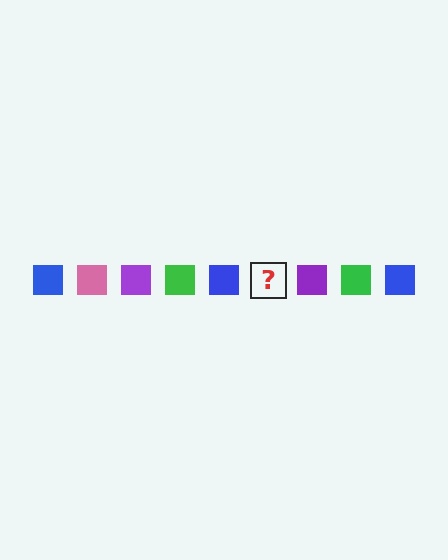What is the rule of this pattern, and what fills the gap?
The rule is that the pattern cycles through blue, pink, purple, green squares. The gap should be filled with a pink square.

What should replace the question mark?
The question mark should be replaced with a pink square.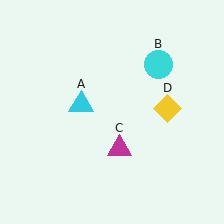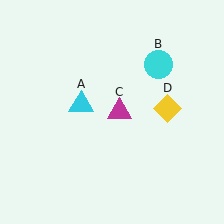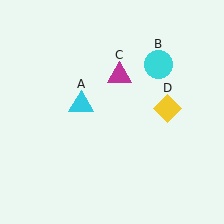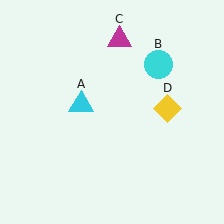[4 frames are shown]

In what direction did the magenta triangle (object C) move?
The magenta triangle (object C) moved up.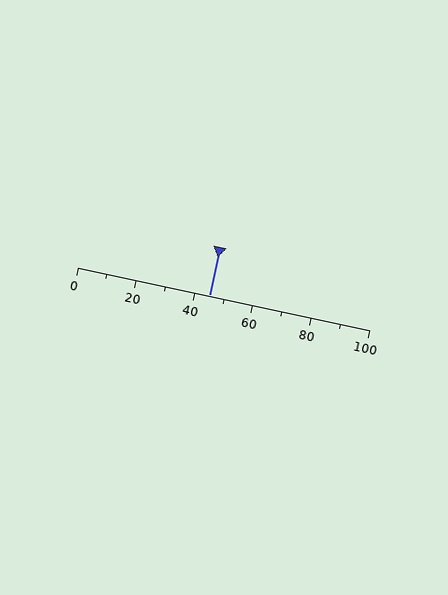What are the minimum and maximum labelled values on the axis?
The axis runs from 0 to 100.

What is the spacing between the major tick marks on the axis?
The major ticks are spaced 20 apart.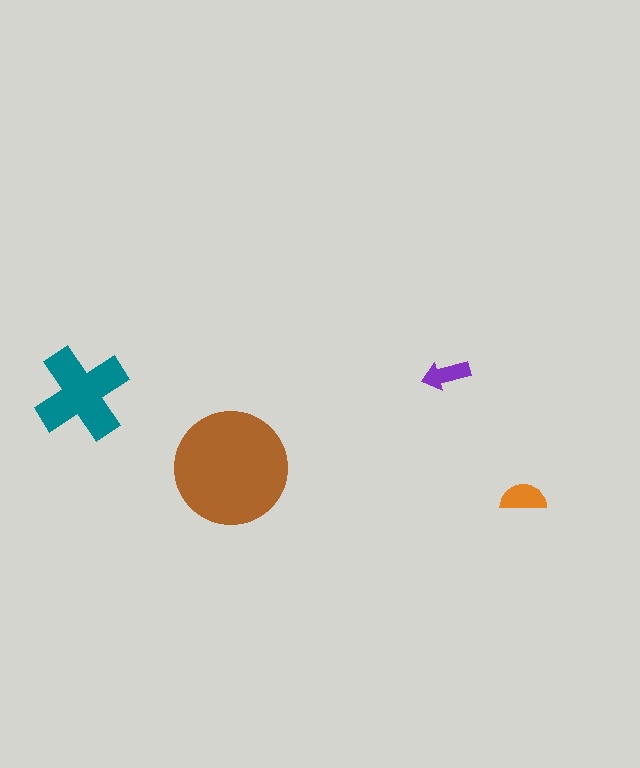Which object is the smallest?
The purple arrow.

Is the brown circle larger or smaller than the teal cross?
Larger.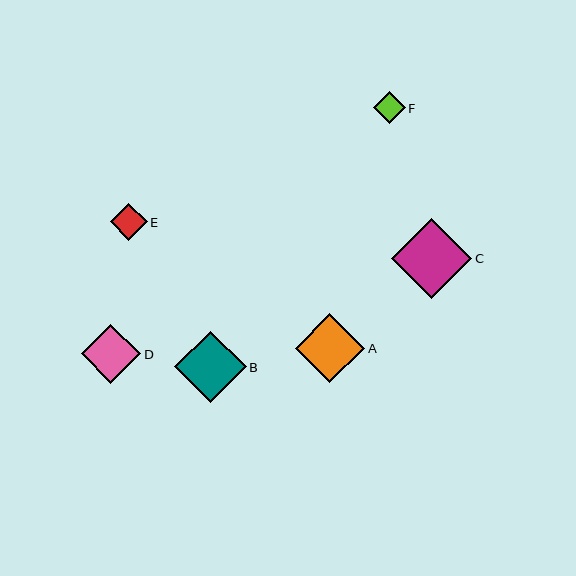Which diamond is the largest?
Diamond C is the largest with a size of approximately 80 pixels.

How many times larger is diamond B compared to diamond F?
Diamond B is approximately 2.2 times the size of diamond F.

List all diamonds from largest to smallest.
From largest to smallest: C, B, A, D, E, F.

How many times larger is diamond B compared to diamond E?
Diamond B is approximately 1.9 times the size of diamond E.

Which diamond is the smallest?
Diamond F is the smallest with a size of approximately 32 pixels.